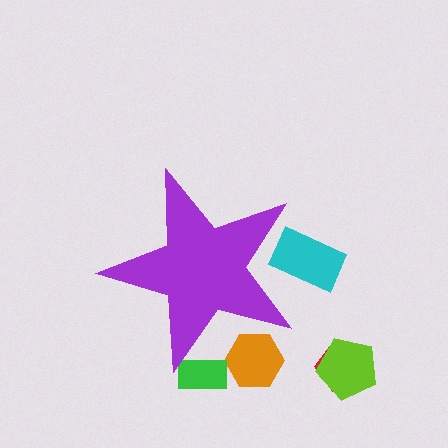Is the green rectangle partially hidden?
Yes, the green rectangle is partially hidden behind the purple star.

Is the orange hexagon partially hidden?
Yes, the orange hexagon is partially hidden behind the purple star.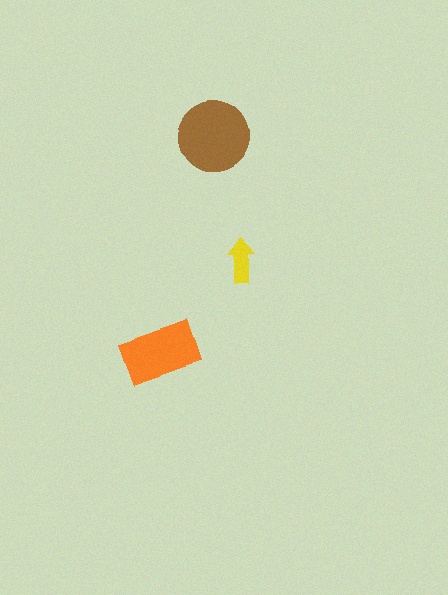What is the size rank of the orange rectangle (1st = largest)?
2nd.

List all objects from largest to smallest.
The brown circle, the orange rectangle, the yellow arrow.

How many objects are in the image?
There are 3 objects in the image.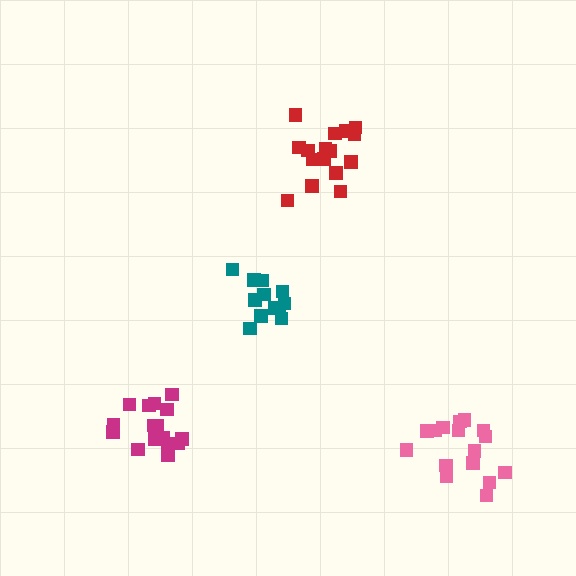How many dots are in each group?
Group 1: 12 dots, Group 2: 16 dots, Group 3: 16 dots, Group 4: 16 dots (60 total).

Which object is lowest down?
The pink cluster is bottommost.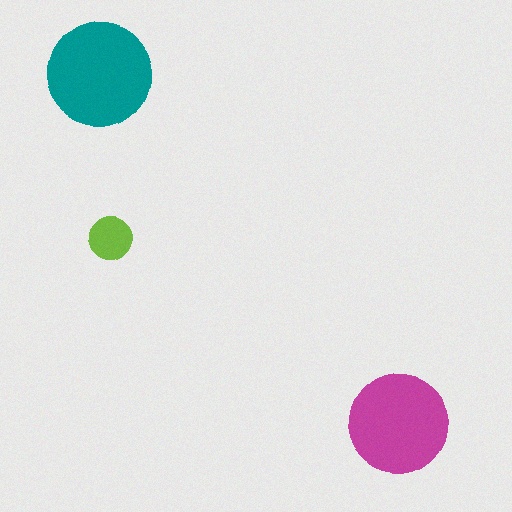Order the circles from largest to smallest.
the teal one, the magenta one, the lime one.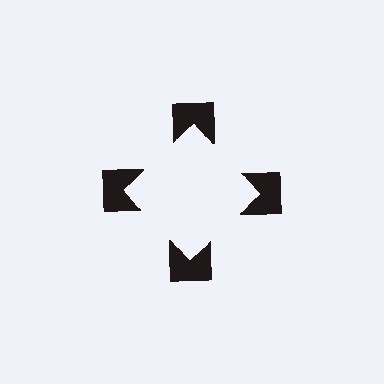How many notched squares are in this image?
There are 4 — one at each vertex of the illusory square.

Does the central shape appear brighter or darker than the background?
It typically appears slightly brighter than the background, even though no actual brightness change is drawn.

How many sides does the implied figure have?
4 sides.